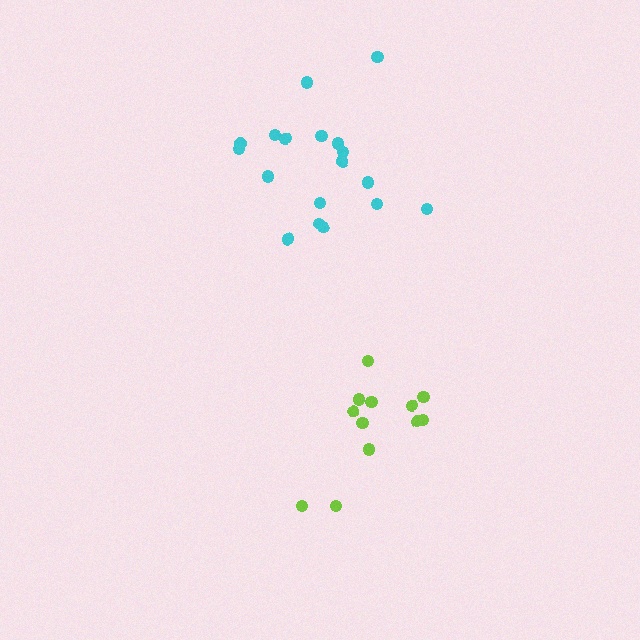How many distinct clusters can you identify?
There are 2 distinct clusters.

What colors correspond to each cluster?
The clusters are colored: cyan, lime.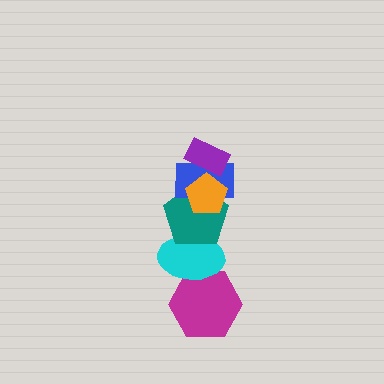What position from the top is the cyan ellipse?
The cyan ellipse is 5th from the top.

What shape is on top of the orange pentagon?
The purple rectangle is on top of the orange pentagon.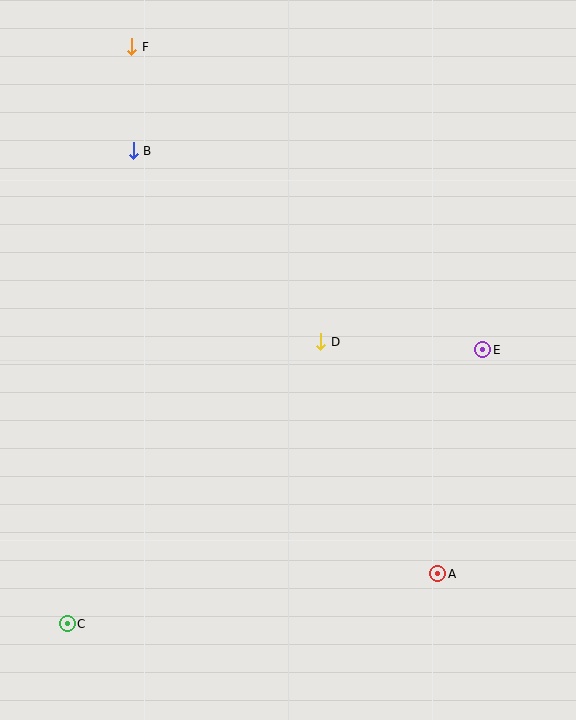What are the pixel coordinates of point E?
Point E is at (483, 350).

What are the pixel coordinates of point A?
Point A is at (438, 574).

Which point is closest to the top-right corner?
Point E is closest to the top-right corner.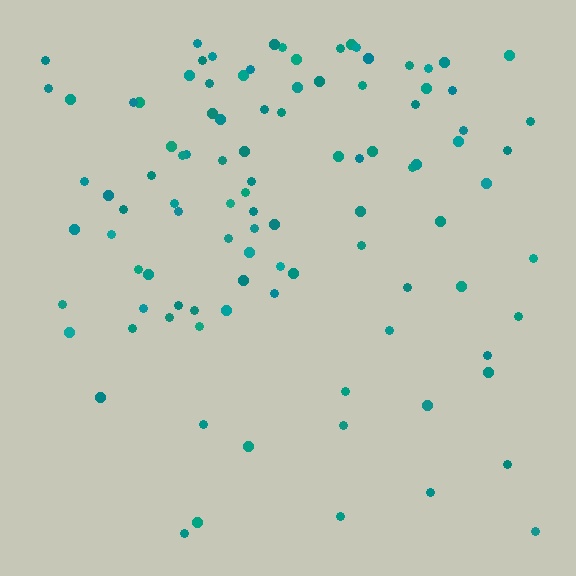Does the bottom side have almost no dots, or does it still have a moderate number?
Still a moderate number, just noticeably fewer than the top.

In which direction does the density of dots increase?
From bottom to top, with the top side densest.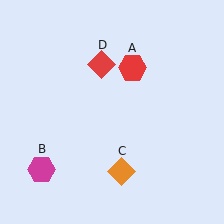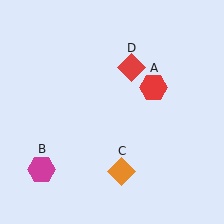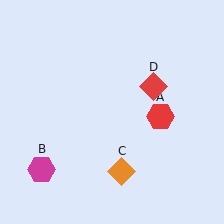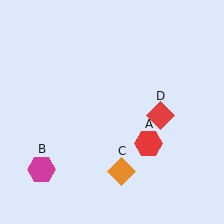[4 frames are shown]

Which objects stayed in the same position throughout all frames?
Magenta hexagon (object B) and orange diamond (object C) remained stationary.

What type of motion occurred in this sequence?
The red hexagon (object A), red diamond (object D) rotated clockwise around the center of the scene.